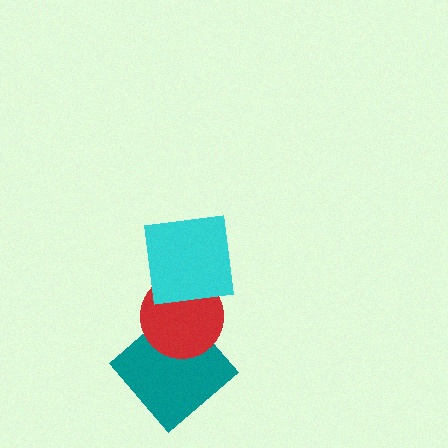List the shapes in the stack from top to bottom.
From top to bottom: the cyan square, the red circle, the teal diamond.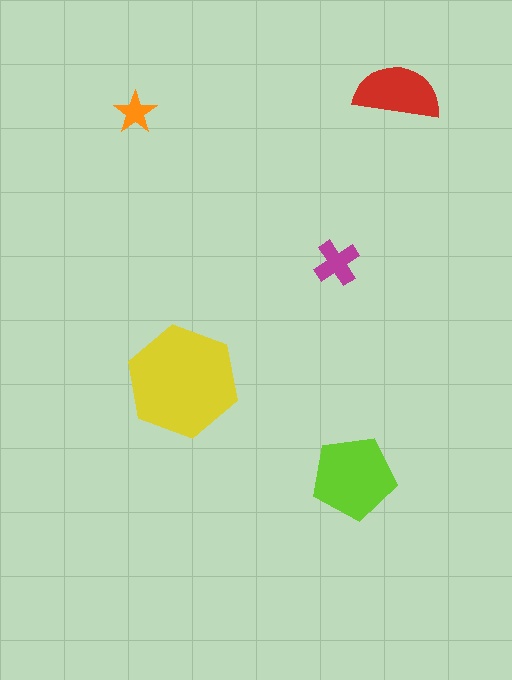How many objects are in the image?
There are 5 objects in the image.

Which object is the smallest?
The orange star.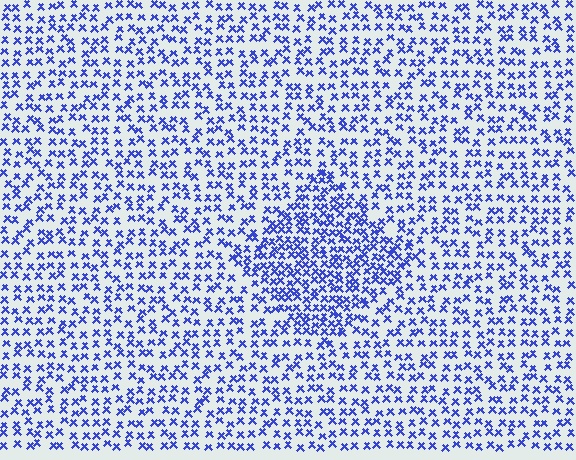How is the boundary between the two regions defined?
The boundary is defined by a change in element density (approximately 1.8x ratio). All elements are the same color, size, and shape.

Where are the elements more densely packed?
The elements are more densely packed inside the diamond boundary.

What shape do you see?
I see a diamond.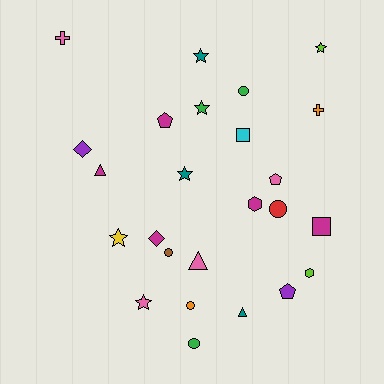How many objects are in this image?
There are 25 objects.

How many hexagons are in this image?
There are 2 hexagons.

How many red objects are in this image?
There is 1 red object.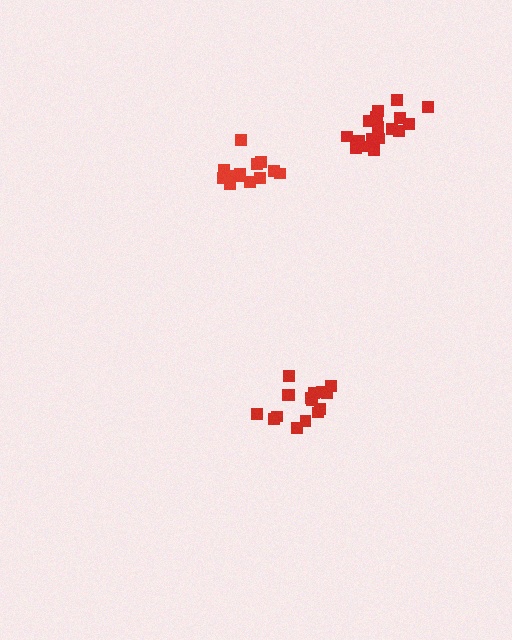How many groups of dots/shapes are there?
There are 3 groups.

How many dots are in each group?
Group 1: 14 dots, Group 2: 16 dots, Group 3: 19 dots (49 total).